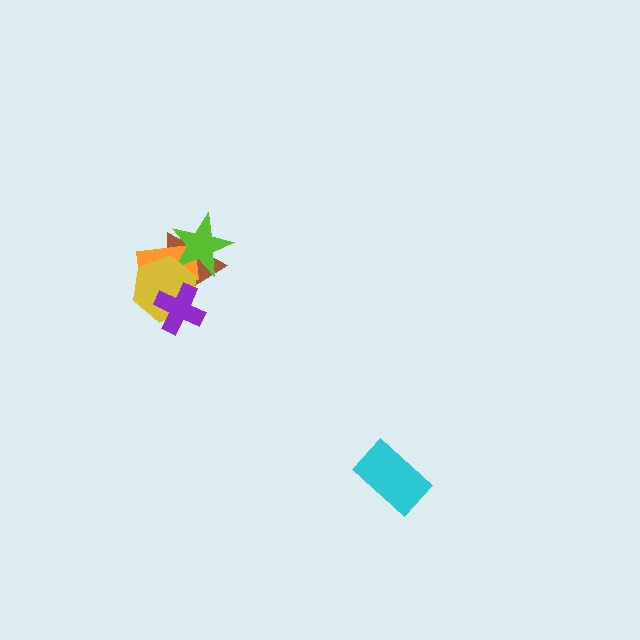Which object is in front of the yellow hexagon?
The purple cross is in front of the yellow hexagon.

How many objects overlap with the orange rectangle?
4 objects overlap with the orange rectangle.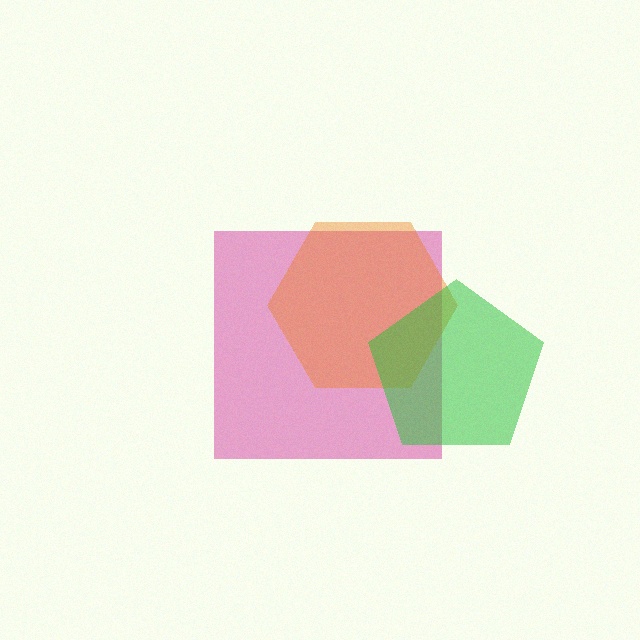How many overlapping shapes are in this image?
There are 3 overlapping shapes in the image.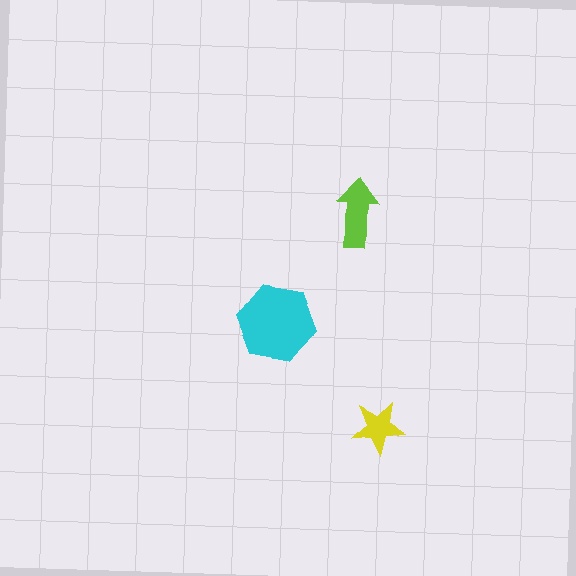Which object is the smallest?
The yellow star.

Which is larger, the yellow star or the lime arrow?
The lime arrow.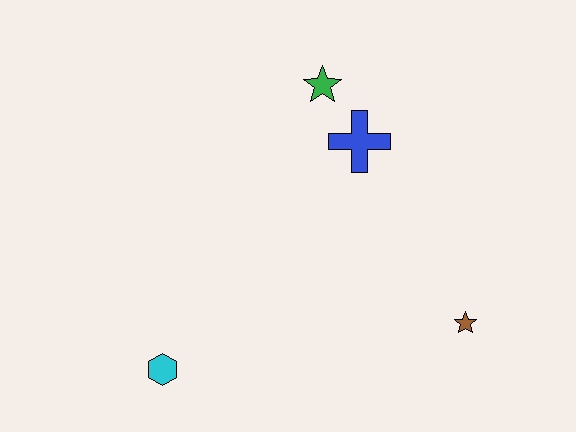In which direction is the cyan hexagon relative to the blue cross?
The cyan hexagon is below the blue cross.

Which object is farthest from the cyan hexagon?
The green star is farthest from the cyan hexagon.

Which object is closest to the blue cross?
The green star is closest to the blue cross.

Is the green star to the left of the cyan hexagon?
No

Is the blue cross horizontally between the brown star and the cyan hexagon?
Yes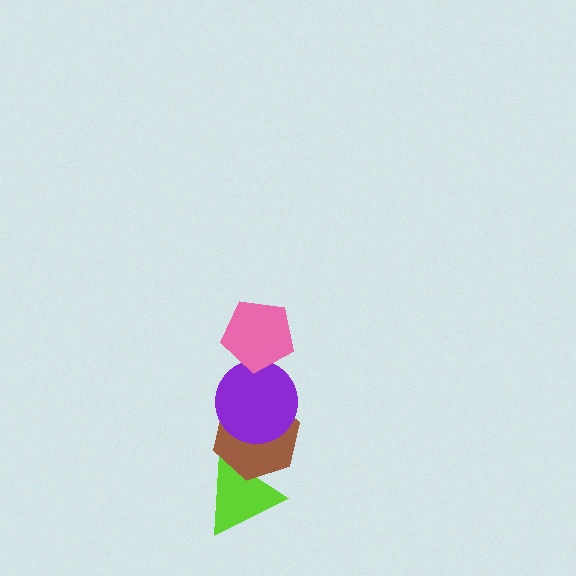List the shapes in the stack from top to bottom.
From top to bottom: the pink pentagon, the purple circle, the brown hexagon, the lime triangle.